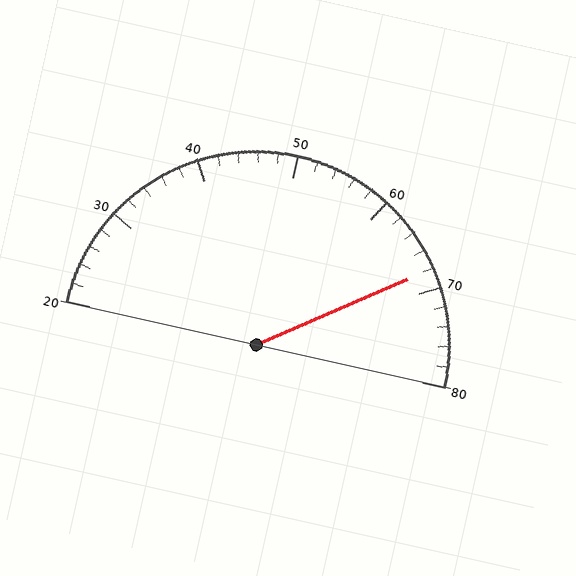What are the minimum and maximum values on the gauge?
The gauge ranges from 20 to 80.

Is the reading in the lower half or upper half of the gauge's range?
The reading is in the upper half of the range (20 to 80).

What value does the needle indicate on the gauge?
The needle indicates approximately 68.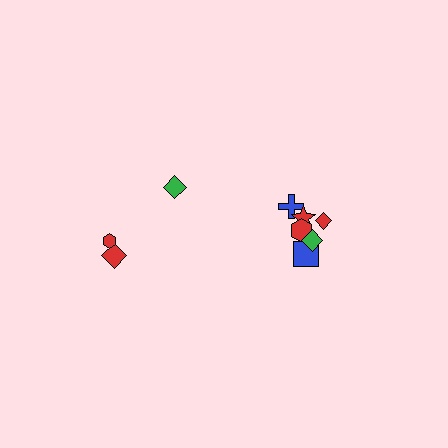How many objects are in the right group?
There are 6 objects.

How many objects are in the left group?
There are 3 objects.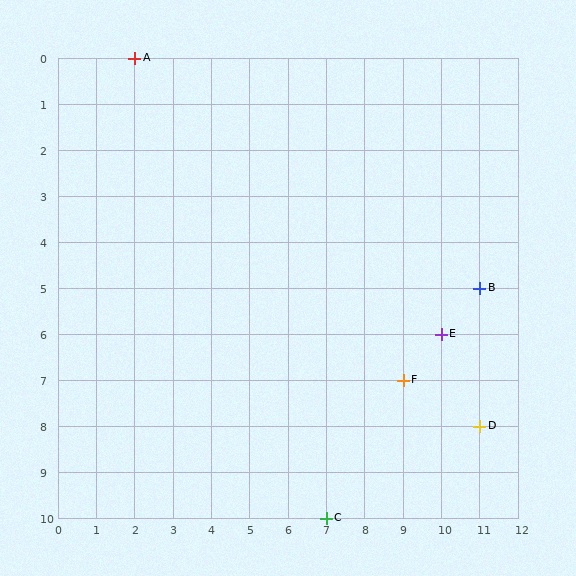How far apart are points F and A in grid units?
Points F and A are 7 columns and 7 rows apart (about 9.9 grid units diagonally).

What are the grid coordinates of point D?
Point D is at grid coordinates (11, 8).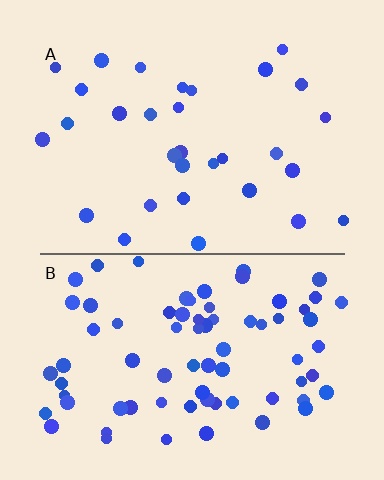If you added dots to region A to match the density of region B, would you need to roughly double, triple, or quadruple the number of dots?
Approximately double.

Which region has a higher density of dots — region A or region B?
B (the bottom).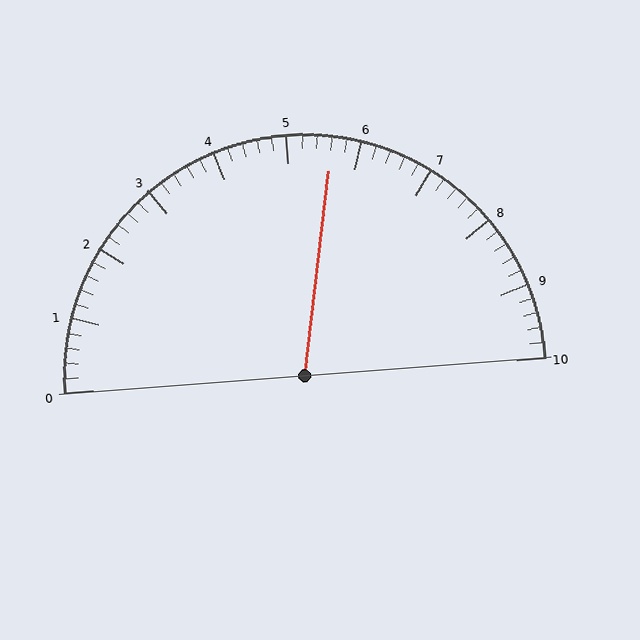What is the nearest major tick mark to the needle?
The nearest major tick mark is 6.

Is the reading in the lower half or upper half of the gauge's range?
The reading is in the upper half of the range (0 to 10).